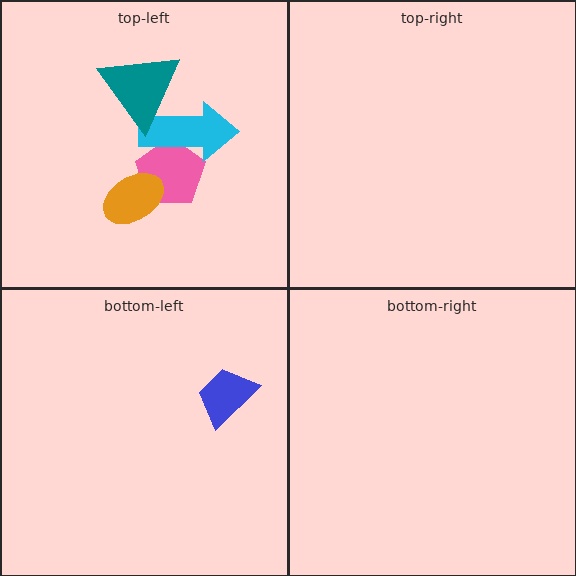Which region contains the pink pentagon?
The top-left region.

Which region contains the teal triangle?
The top-left region.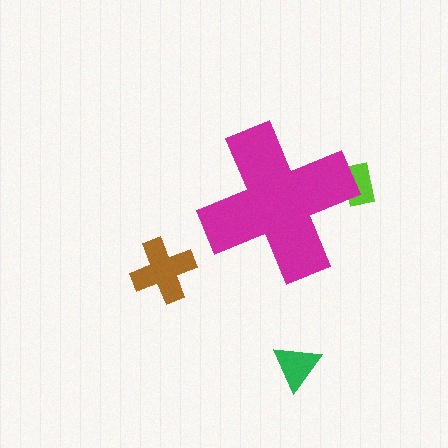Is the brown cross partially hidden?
No, the brown cross is fully visible.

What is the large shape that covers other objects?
A magenta cross.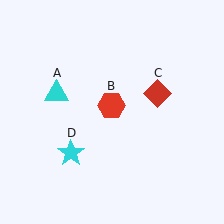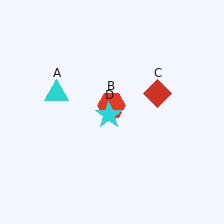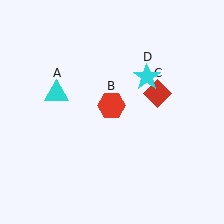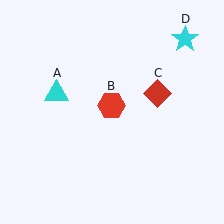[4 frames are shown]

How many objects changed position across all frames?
1 object changed position: cyan star (object D).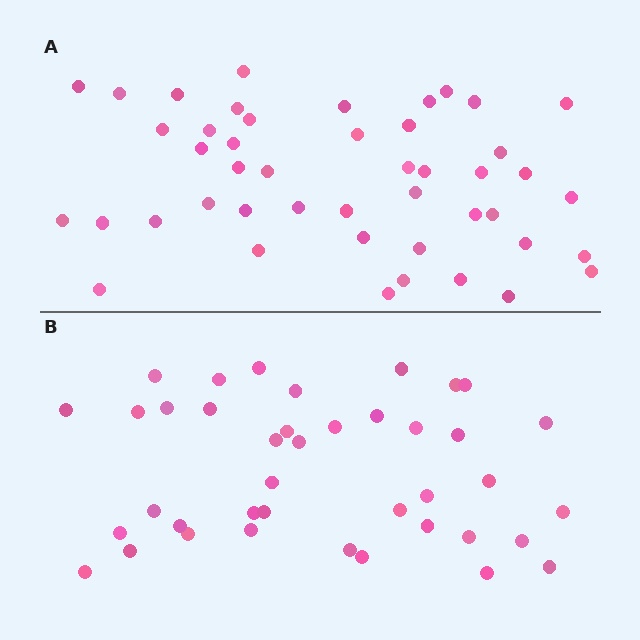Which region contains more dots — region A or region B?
Region A (the top region) has more dots.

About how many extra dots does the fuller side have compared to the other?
Region A has about 6 more dots than region B.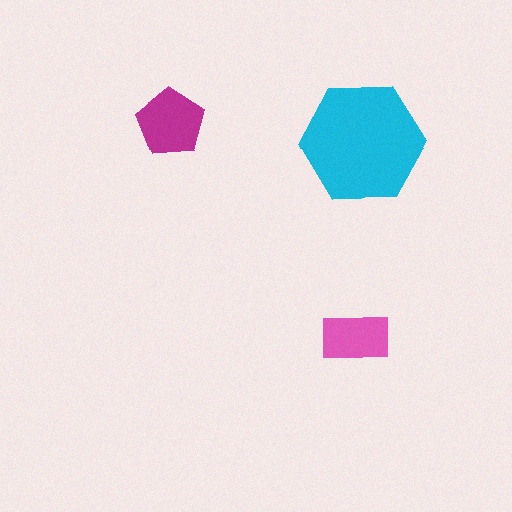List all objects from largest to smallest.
The cyan hexagon, the magenta pentagon, the pink rectangle.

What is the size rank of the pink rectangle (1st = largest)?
3rd.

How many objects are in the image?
There are 3 objects in the image.